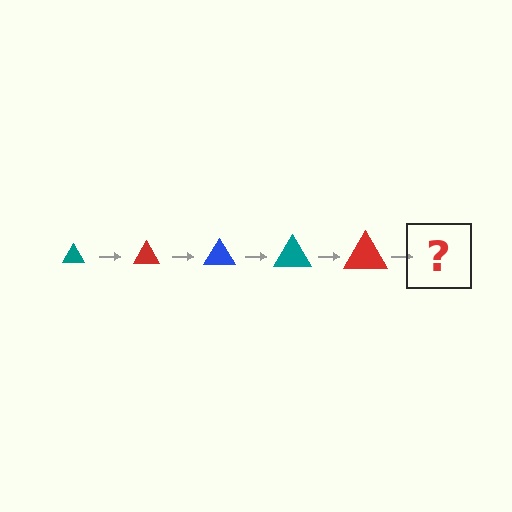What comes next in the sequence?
The next element should be a blue triangle, larger than the previous one.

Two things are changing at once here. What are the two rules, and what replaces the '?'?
The two rules are that the triangle grows larger each step and the color cycles through teal, red, and blue. The '?' should be a blue triangle, larger than the previous one.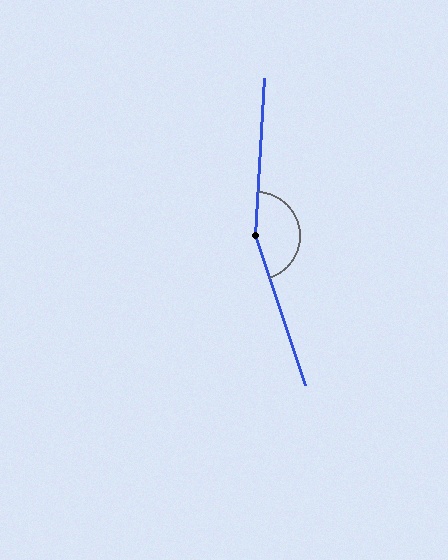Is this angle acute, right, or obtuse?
It is obtuse.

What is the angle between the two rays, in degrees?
Approximately 159 degrees.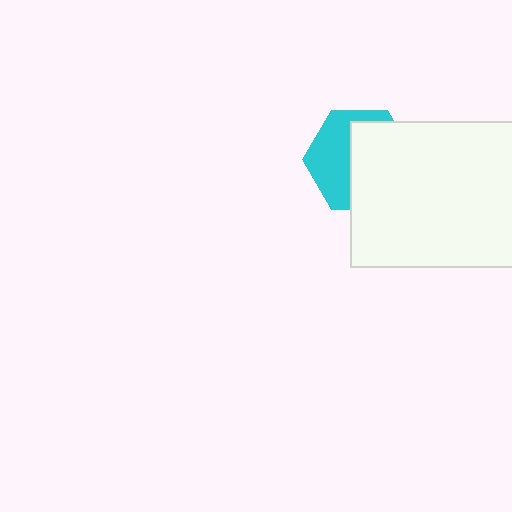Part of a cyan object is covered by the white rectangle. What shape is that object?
It is a hexagon.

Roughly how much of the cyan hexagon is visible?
A small part of it is visible (roughly 44%).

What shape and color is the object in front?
The object in front is a white rectangle.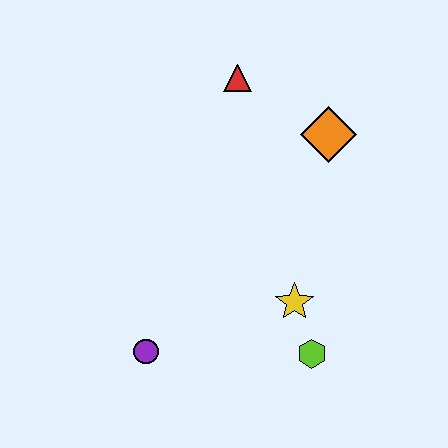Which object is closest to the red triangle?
The orange diamond is closest to the red triangle.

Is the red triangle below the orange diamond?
No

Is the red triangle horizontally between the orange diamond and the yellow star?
No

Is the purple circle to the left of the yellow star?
Yes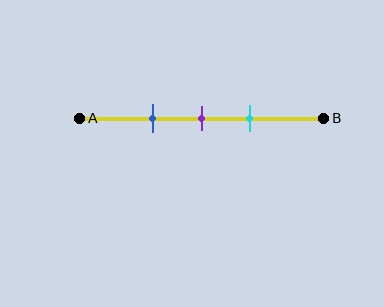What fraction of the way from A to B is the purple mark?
The purple mark is approximately 50% (0.5) of the way from A to B.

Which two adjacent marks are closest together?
The purple and cyan marks are the closest adjacent pair.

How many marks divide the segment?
There are 3 marks dividing the segment.